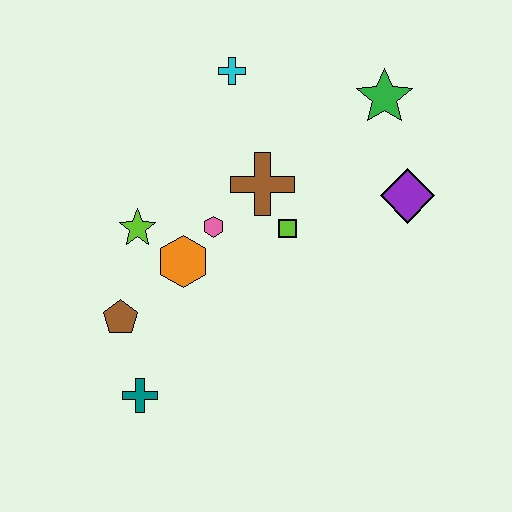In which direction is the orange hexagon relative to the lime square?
The orange hexagon is to the left of the lime square.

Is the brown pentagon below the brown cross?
Yes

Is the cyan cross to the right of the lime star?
Yes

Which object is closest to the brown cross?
The lime square is closest to the brown cross.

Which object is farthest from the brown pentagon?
The green star is farthest from the brown pentagon.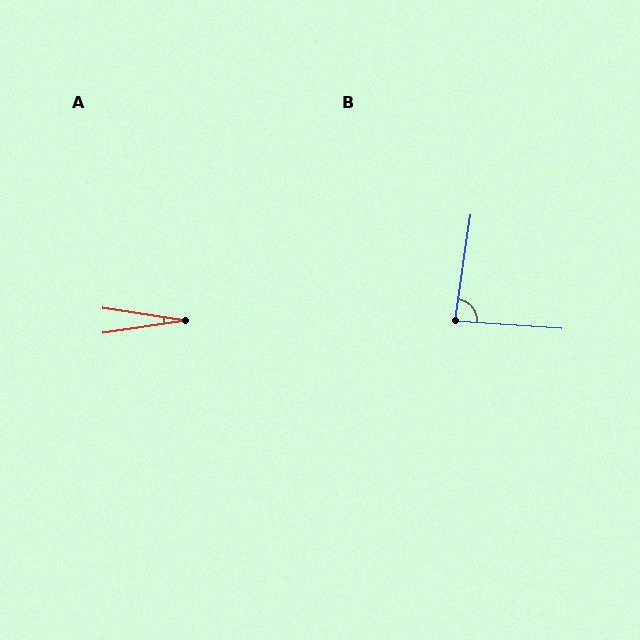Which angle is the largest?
B, at approximately 86 degrees.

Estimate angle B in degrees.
Approximately 86 degrees.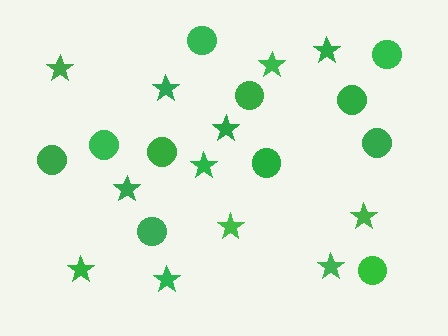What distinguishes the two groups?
There are 2 groups: one group of stars (12) and one group of circles (11).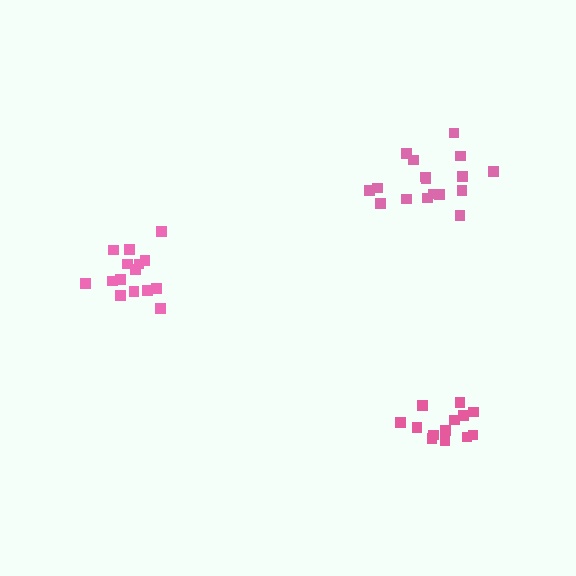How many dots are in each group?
Group 1: 17 dots, Group 2: 15 dots, Group 3: 13 dots (45 total).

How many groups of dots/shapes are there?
There are 3 groups.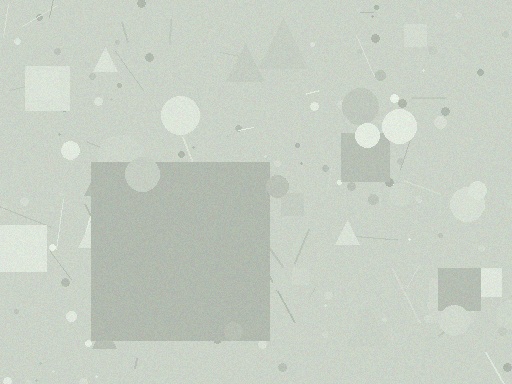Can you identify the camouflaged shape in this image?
The camouflaged shape is a square.